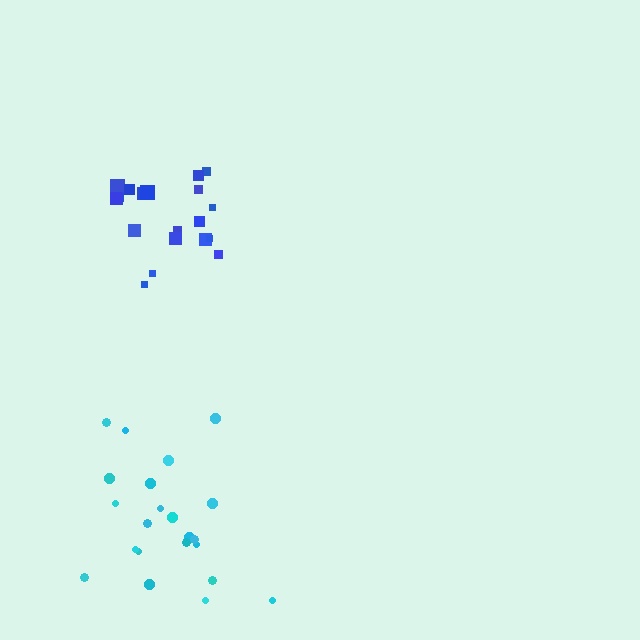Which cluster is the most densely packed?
Blue.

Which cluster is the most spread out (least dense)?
Cyan.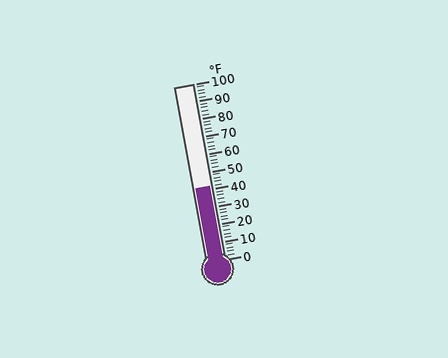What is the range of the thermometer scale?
The thermometer scale ranges from 0°F to 100°F.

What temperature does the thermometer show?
The thermometer shows approximately 42°F.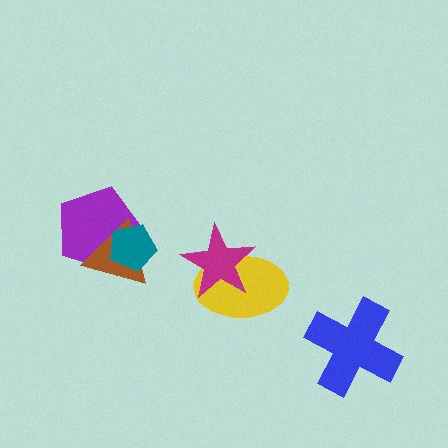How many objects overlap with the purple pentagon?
2 objects overlap with the purple pentagon.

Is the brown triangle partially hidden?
Yes, it is partially covered by another shape.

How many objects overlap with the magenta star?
1 object overlaps with the magenta star.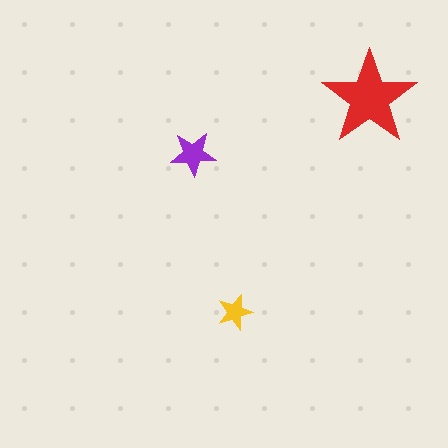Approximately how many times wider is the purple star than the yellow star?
About 1.5 times wider.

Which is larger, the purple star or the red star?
The red one.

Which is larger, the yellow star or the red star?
The red one.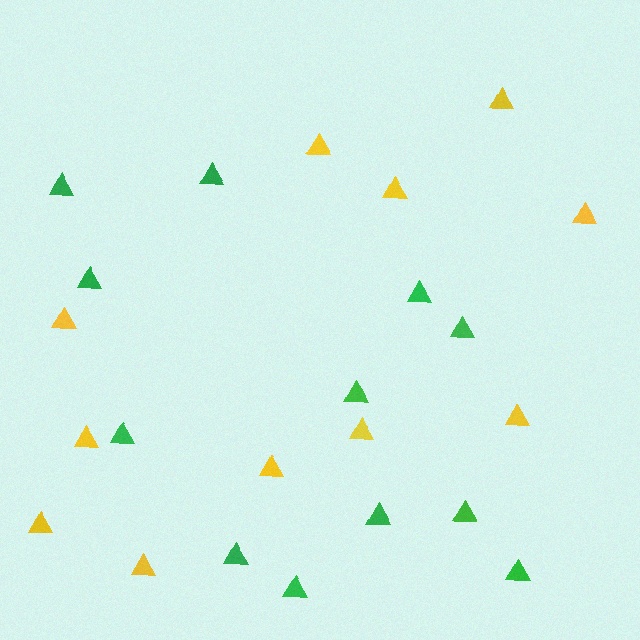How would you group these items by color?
There are 2 groups: one group of green triangles (12) and one group of yellow triangles (11).